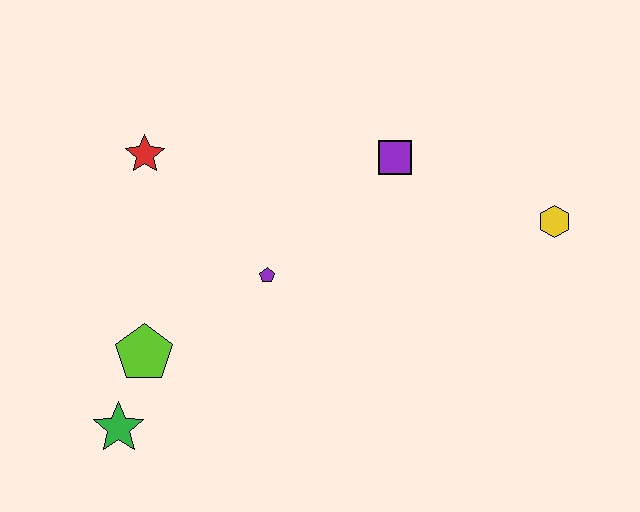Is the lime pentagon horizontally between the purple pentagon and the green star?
Yes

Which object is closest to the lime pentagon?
The green star is closest to the lime pentagon.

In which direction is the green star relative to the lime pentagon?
The green star is below the lime pentagon.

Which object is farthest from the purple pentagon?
The yellow hexagon is farthest from the purple pentagon.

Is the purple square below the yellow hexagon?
No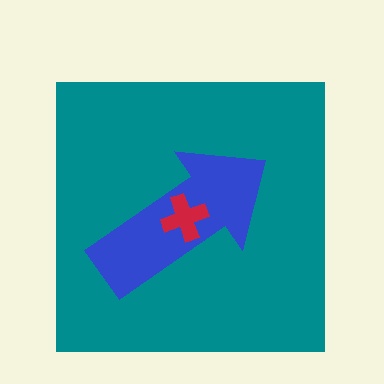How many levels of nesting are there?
3.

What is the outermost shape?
The teal square.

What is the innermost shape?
The red cross.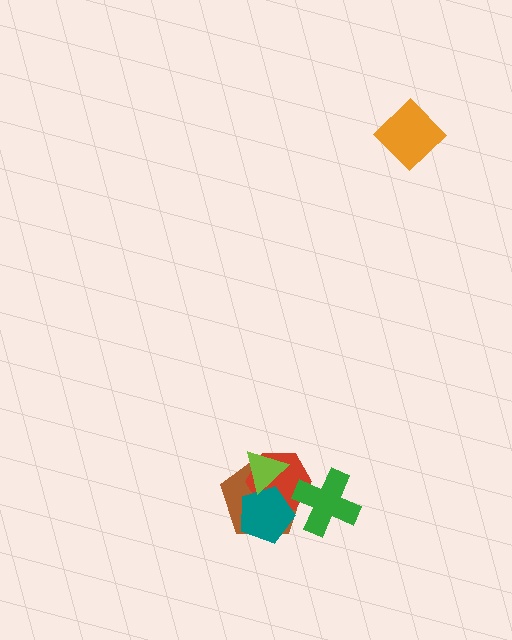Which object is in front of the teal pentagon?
The lime triangle is in front of the teal pentagon.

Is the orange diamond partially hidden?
No, no other shape covers it.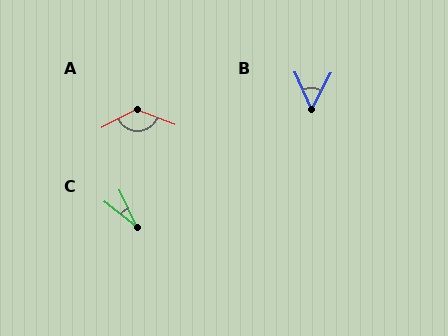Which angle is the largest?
A, at approximately 131 degrees.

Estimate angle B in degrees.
Approximately 52 degrees.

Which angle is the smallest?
C, at approximately 28 degrees.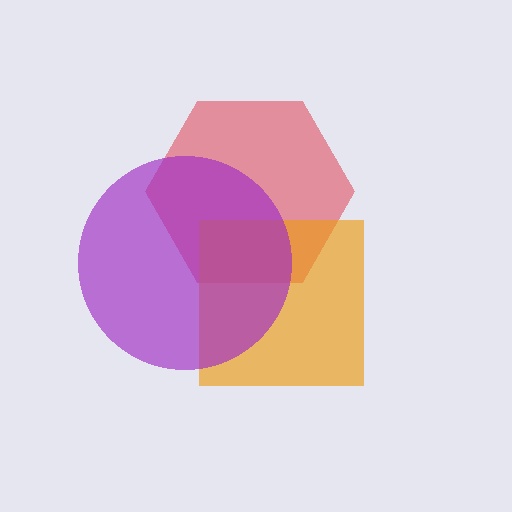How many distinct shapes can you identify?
There are 3 distinct shapes: a red hexagon, an orange square, a purple circle.